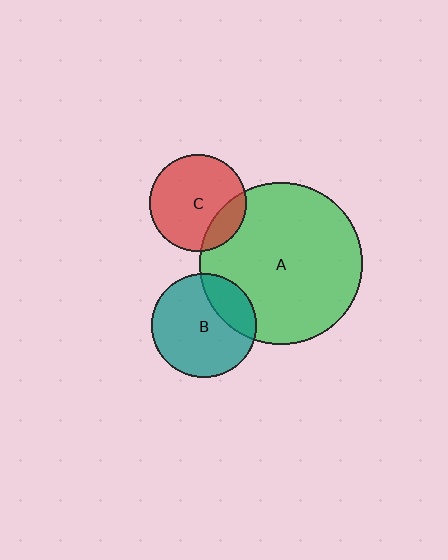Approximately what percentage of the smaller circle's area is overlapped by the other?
Approximately 25%.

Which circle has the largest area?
Circle A (green).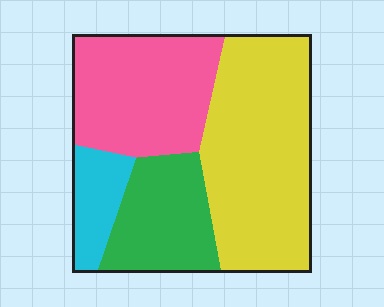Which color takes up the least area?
Cyan, at roughly 10%.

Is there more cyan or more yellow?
Yellow.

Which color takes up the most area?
Yellow, at roughly 40%.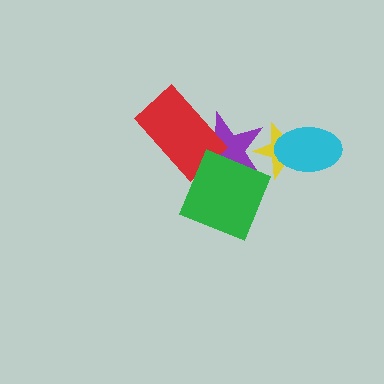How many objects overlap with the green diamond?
2 objects overlap with the green diamond.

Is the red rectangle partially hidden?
Yes, it is partially covered by another shape.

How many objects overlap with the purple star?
3 objects overlap with the purple star.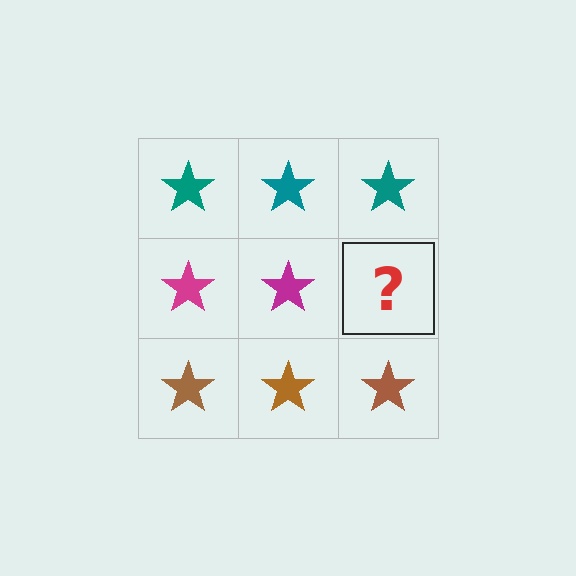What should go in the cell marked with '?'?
The missing cell should contain a magenta star.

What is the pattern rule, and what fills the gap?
The rule is that each row has a consistent color. The gap should be filled with a magenta star.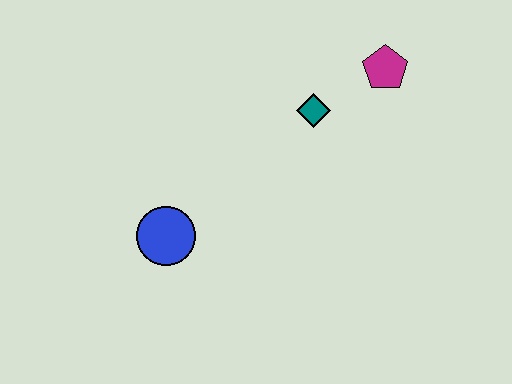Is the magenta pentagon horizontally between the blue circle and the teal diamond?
No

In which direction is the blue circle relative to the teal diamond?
The blue circle is to the left of the teal diamond.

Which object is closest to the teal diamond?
The magenta pentagon is closest to the teal diamond.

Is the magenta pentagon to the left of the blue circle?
No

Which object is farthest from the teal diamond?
The blue circle is farthest from the teal diamond.